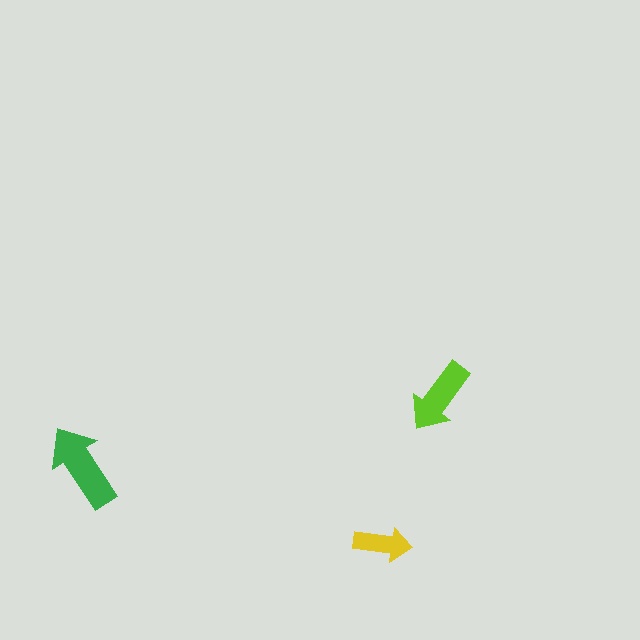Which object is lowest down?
The yellow arrow is bottommost.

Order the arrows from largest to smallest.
the green one, the lime one, the yellow one.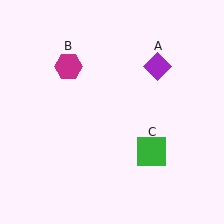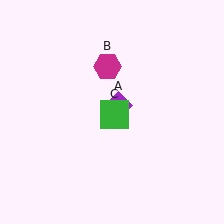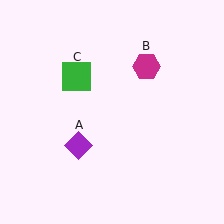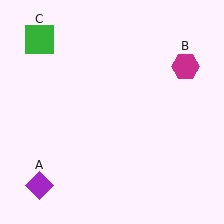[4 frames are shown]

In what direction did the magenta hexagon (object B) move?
The magenta hexagon (object B) moved right.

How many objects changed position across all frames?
3 objects changed position: purple diamond (object A), magenta hexagon (object B), green square (object C).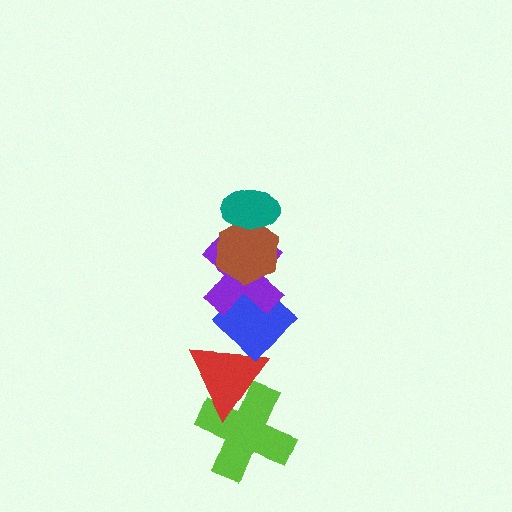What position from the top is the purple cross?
The purple cross is 3rd from the top.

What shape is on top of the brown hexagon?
The teal ellipse is on top of the brown hexagon.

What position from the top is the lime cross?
The lime cross is 6th from the top.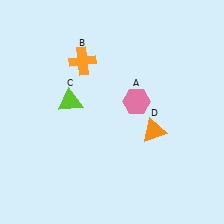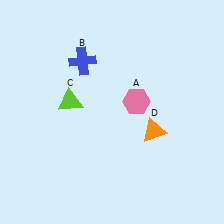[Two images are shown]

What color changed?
The cross (B) changed from orange in Image 1 to blue in Image 2.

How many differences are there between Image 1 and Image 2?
There is 1 difference between the two images.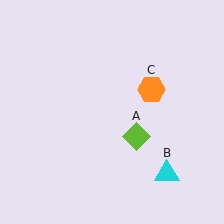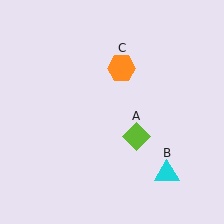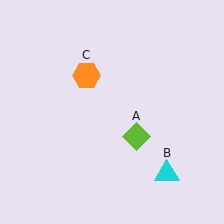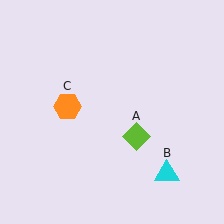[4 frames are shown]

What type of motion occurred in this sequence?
The orange hexagon (object C) rotated counterclockwise around the center of the scene.